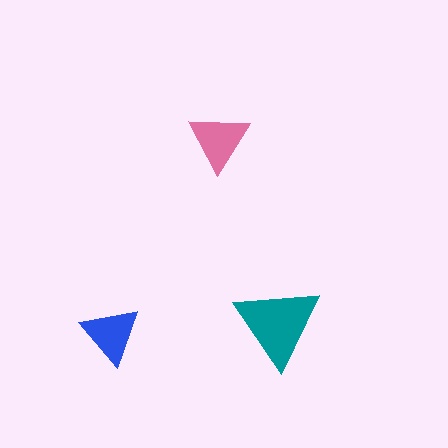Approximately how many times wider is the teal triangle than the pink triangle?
About 1.5 times wider.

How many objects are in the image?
There are 3 objects in the image.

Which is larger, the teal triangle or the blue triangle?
The teal one.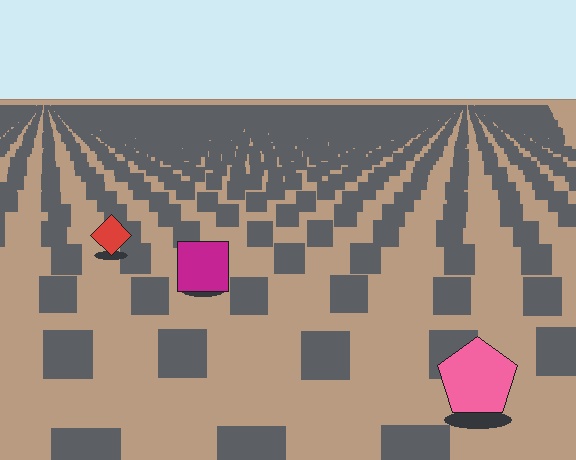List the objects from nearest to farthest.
From nearest to farthest: the pink pentagon, the magenta square, the red diamond.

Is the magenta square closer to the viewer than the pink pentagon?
No. The pink pentagon is closer — you can tell from the texture gradient: the ground texture is coarser near it.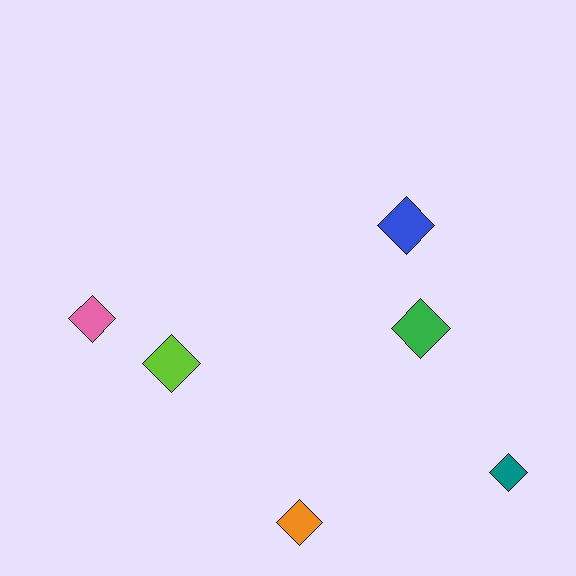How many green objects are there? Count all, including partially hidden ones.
There is 1 green object.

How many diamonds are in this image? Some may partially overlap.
There are 6 diamonds.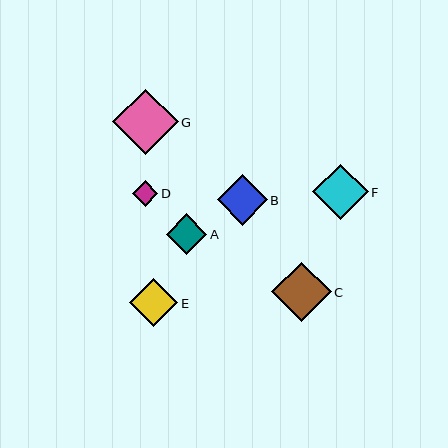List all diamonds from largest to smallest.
From largest to smallest: G, C, F, B, E, A, D.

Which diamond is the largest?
Diamond G is the largest with a size of approximately 65 pixels.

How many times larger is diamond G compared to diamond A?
Diamond G is approximately 1.6 times the size of diamond A.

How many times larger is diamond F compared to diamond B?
Diamond F is approximately 1.1 times the size of diamond B.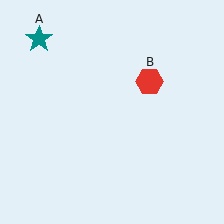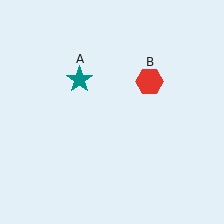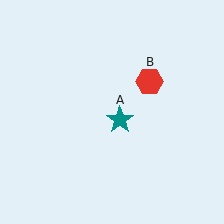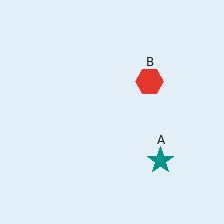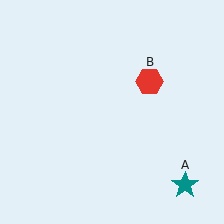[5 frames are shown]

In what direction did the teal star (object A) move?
The teal star (object A) moved down and to the right.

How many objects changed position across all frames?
1 object changed position: teal star (object A).